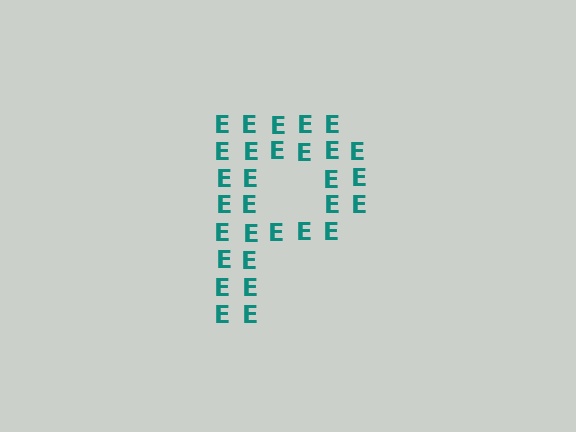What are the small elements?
The small elements are letter E's.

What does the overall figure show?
The overall figure shows the letter P.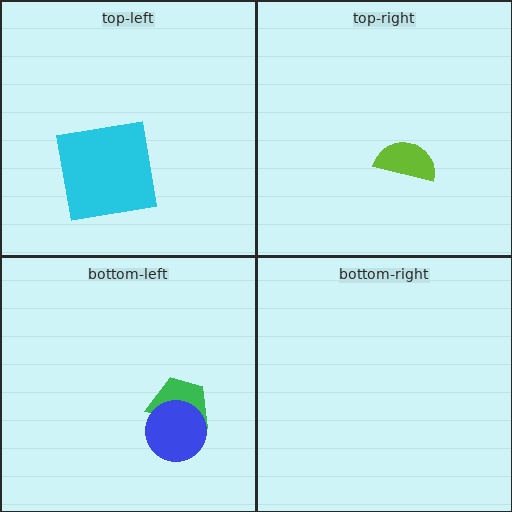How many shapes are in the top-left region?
1.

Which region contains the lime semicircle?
The top-right region.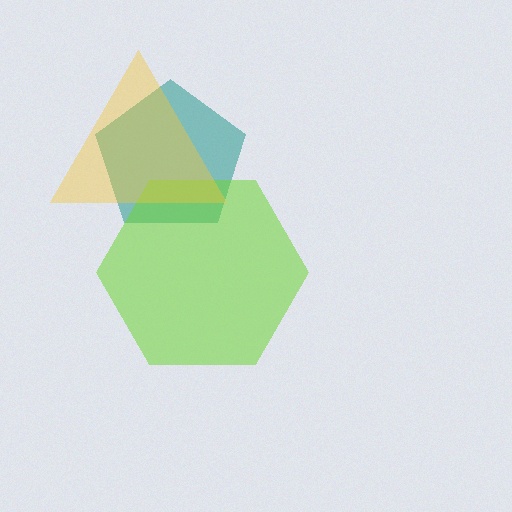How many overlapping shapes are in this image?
There are 3 overlapping shapes in the image.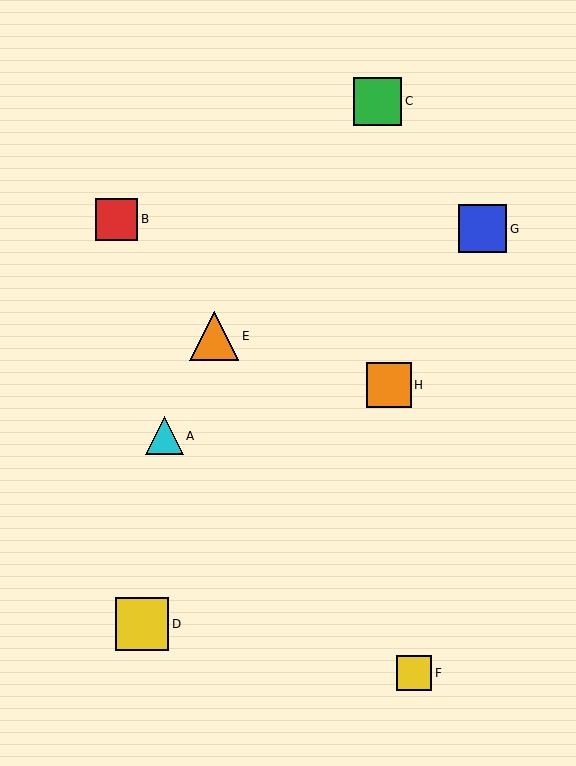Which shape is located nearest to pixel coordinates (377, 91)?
The green square (labeled C) at (377, 101) is nearest to that location.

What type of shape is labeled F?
Shape F is a yellow square.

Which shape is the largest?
The yellow square (labeled D) is the largest.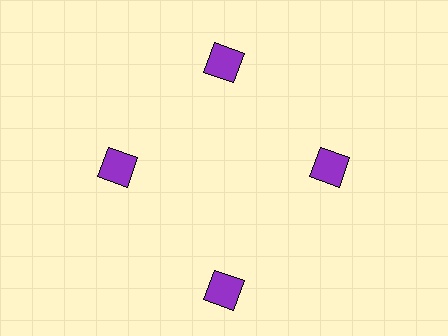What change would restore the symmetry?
The symmetry would be restored by moving it inward, back onto the ring so that all 4 squares sit at equal angles and equal distance from the center.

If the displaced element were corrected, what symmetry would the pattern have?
It would have 4-fold rotational symmetry — the pattern would map onto itself every 90 degrees.